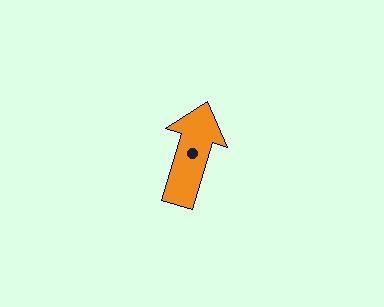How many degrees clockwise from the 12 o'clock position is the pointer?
Approximately 17 degrees.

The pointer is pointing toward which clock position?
Roughly 1 o'clock.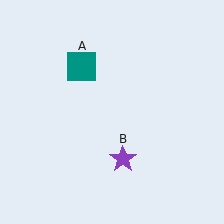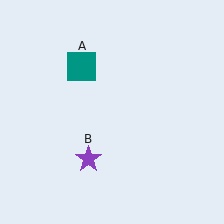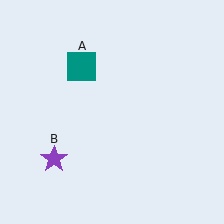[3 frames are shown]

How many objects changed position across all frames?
1 object changed position: purple star (object B).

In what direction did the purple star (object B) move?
The purple star (object B) moved left.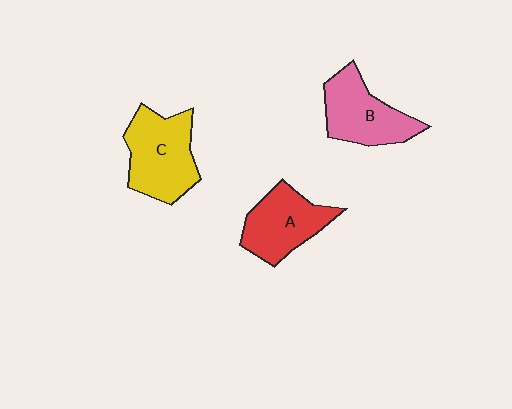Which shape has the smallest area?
Shape A (red).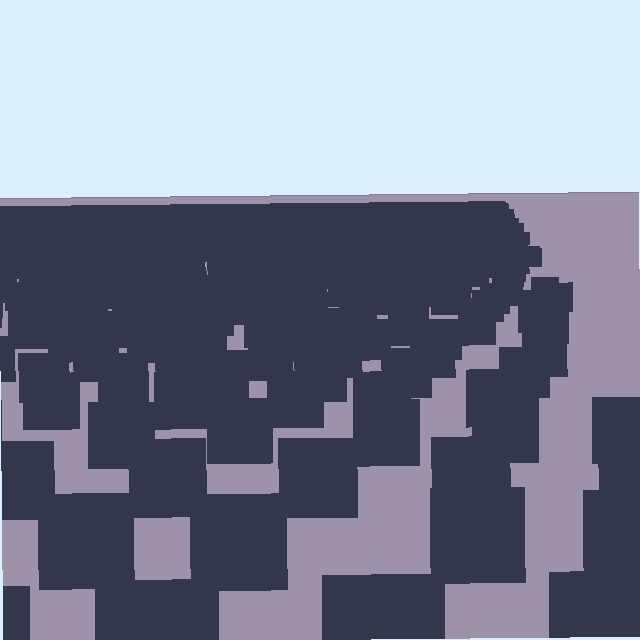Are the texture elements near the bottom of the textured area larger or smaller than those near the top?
Larger. Near the bottom, elements are closer to the viewer and appear at a bigger on-screen size.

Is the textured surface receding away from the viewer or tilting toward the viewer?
The surface is receding away from the viewer. Texture elements get smaller and denser toward the top.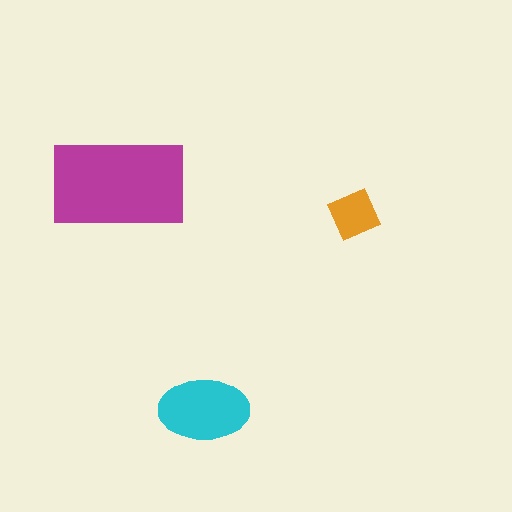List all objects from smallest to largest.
The orange diamond, the cyan ellipse, the magenta rectangle.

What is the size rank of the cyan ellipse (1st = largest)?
2nd.